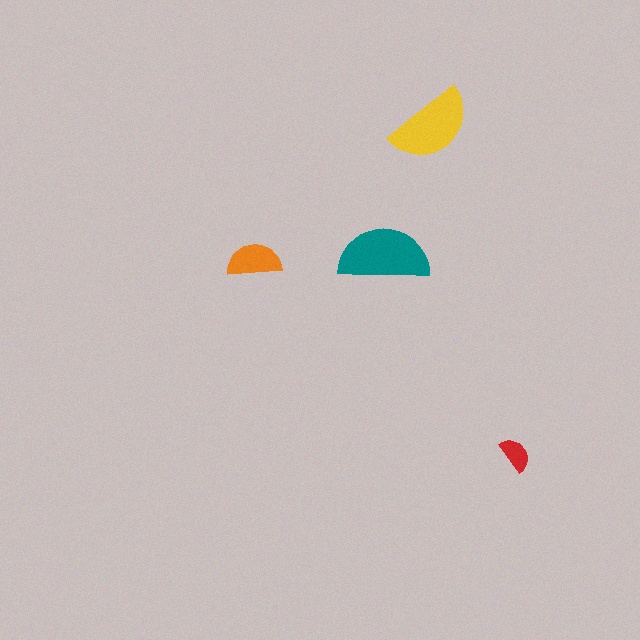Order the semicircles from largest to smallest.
the teal one, the yellow one, the orange one, the red one.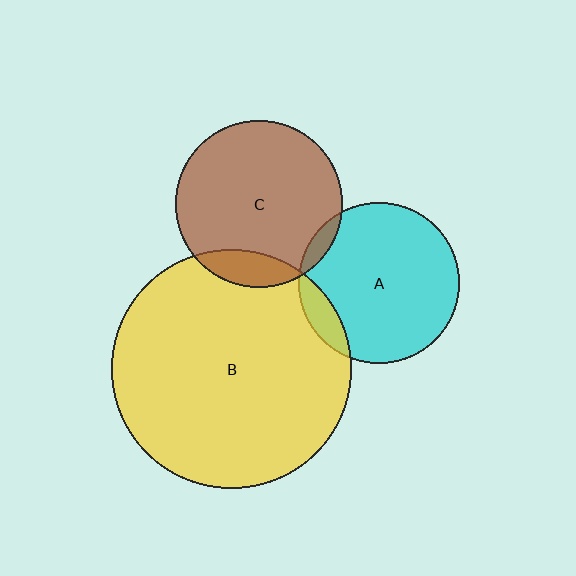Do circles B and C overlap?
Yes.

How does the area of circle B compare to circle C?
Approximately 2.0 times.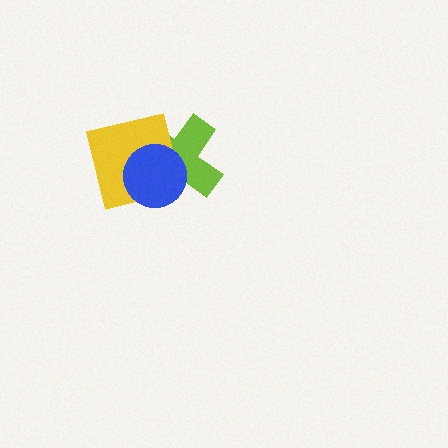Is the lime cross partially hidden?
Yes, it is partially covered by another shape.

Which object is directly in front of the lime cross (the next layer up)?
The yellow square is directly in front of the lime cross.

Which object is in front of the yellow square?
The blue circle is in front of the yellow square.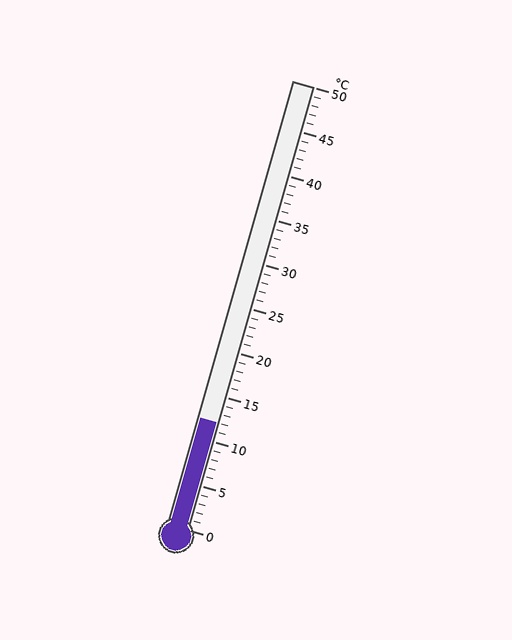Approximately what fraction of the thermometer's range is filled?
The thermometer is filled to approximately 25% of its range.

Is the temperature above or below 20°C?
The temperature is below 20°C.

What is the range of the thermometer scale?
The thermometer scale ranges from 0°C to 50°C.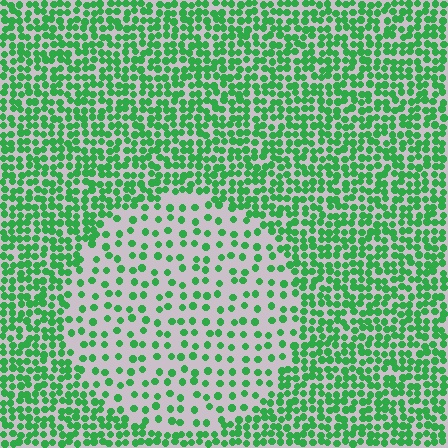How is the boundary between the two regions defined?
The boundary is defined by a change in element density (approximately 2.4x ratio). All elements are the same color, size, and shape.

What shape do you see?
I see a circle.